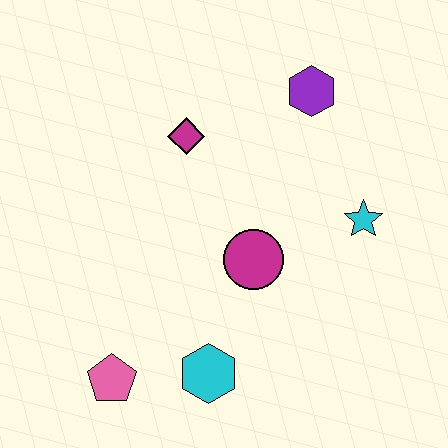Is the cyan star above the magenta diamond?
No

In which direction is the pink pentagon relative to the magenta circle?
The pink pentagon is to the left of the magenta circle.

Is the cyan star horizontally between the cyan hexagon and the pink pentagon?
No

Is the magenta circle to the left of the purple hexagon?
Yes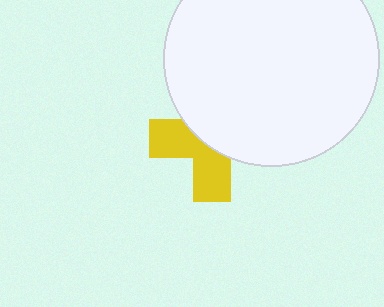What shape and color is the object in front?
The object in front is a white circle.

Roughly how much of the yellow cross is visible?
A small part of it is visible (roughly 44%).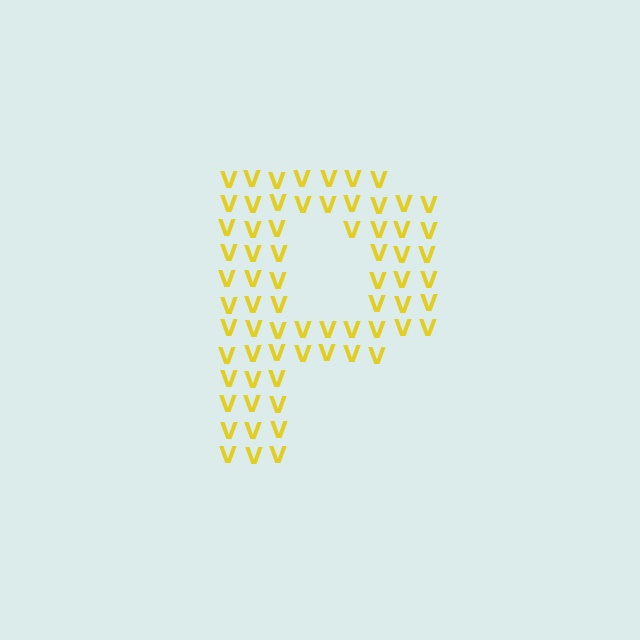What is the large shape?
The large shape is the letter P.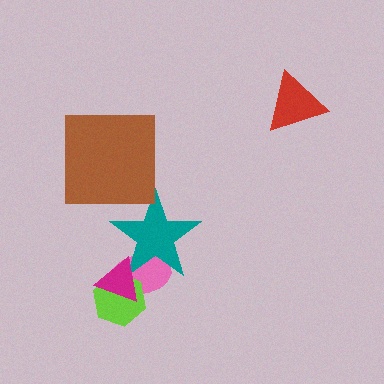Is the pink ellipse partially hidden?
Yes, it is partially covered by another shape.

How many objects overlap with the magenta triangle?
3 objects overlap with the magenta triangle.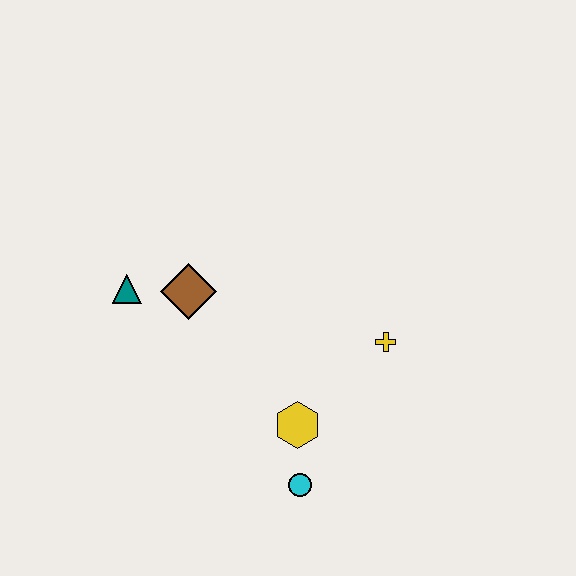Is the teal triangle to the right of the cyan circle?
No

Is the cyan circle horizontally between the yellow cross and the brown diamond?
Yes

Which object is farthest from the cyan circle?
The teal triangle is farthest from the cyan circle.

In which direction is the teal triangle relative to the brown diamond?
The teal triangle is to the left of the brown diamond.